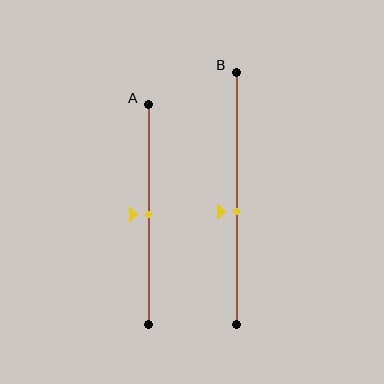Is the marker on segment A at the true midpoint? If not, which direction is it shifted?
Yes, the marker on segment A is at the true midpoint.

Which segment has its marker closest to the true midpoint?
Segment A has its marker closest to the true midpoint.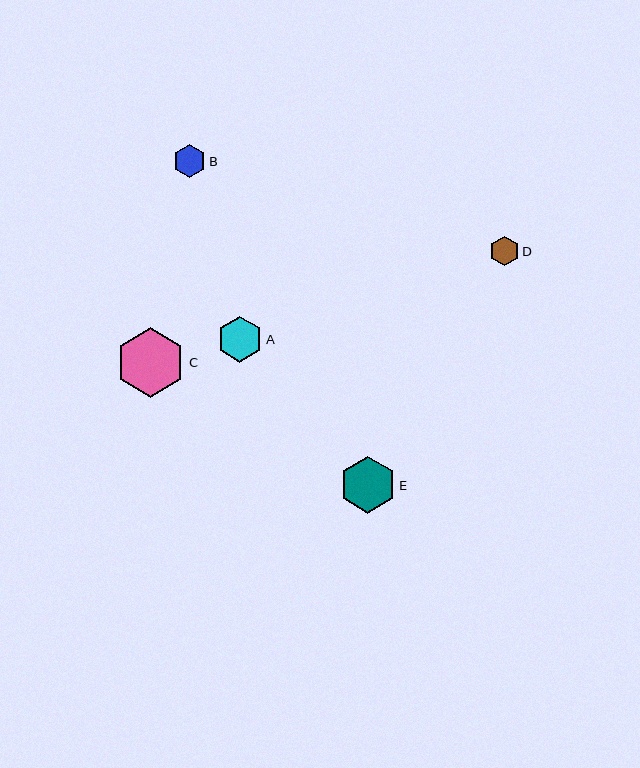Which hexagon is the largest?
Hexagon C is the largest with a size of approximately 70 pixels.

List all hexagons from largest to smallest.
From largest to smallest: C, E, A, B, D.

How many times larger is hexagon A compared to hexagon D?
Hexagon A is approximately 1.6 times the size of hexagon D.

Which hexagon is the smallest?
Hexagon D is the smallest with a size of approximately 29 pixels.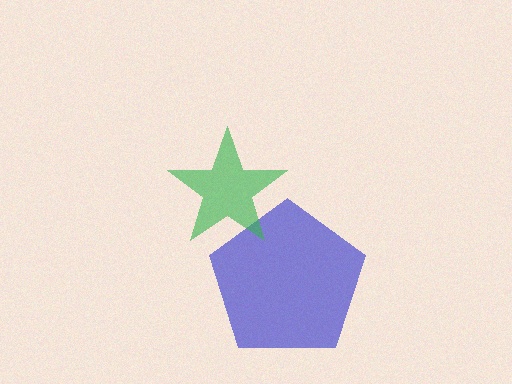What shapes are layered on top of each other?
The layered shapes are: a blue pentagon, a green star.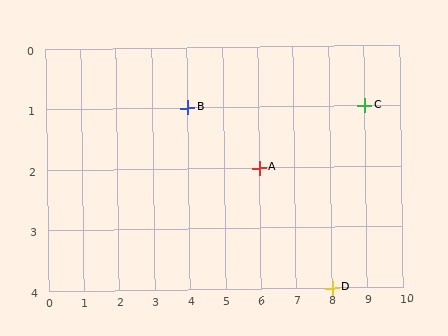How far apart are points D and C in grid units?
Points D and C are 1 column and 3 rows apart (about 3.2 grid units diagonally).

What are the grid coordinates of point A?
Point A is at grid coordinates (6, 2).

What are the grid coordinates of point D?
Point D is at grid coordinates (8, 4).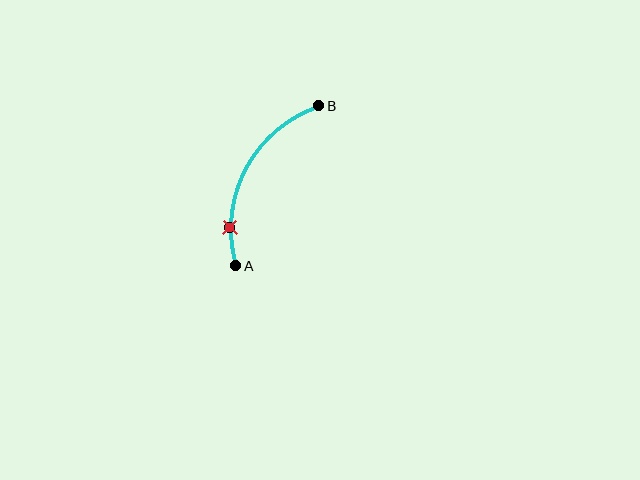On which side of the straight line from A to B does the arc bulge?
The arc bulges to the left of the straight line connecting A and B.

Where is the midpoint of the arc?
The arc midpoint is the point on the curve farthest from the straight line joining A and B. It sits to the left of that line.